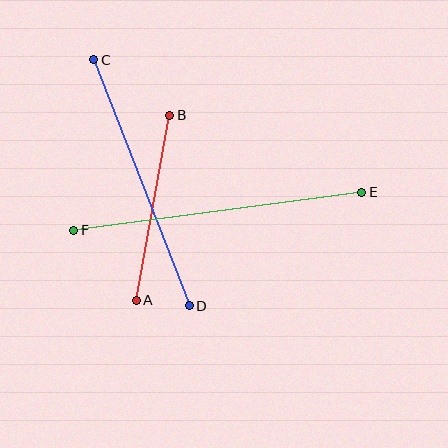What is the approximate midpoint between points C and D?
The midpoint is at approximately (141, 183) pixels.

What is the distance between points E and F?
The distance is approximately 290 pixels.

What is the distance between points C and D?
The distance is approximately 264 pixels.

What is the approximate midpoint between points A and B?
The midpoint is at approximately (153, 208) pixels.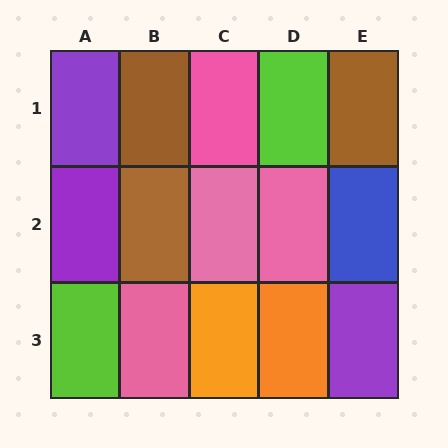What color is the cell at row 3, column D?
Orange.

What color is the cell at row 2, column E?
Blue.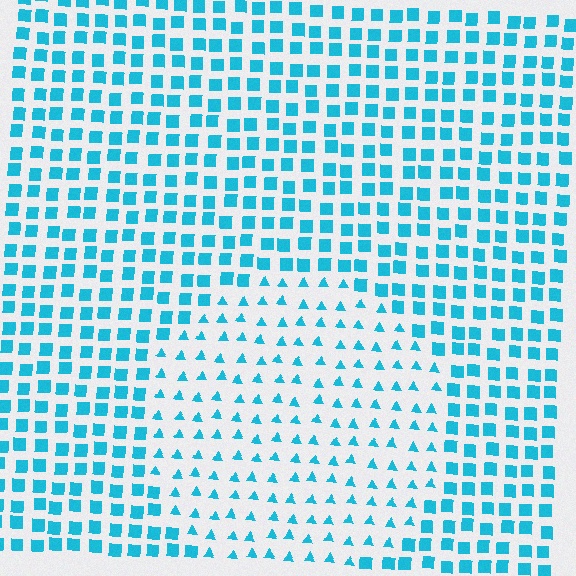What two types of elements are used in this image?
The image uses triangles inside the circle region and squares outside it.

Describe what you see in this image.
The image is filled with small cyan elements arranged in a uniform grid. A circle-shaped region contains triangles, while the surrounding area contains squares. The boundary is defined purely by the change in element shape.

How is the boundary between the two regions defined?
The boundary is defined by a change in element shape: triangles inside vs. squares outside. All elements share the same color and spacing.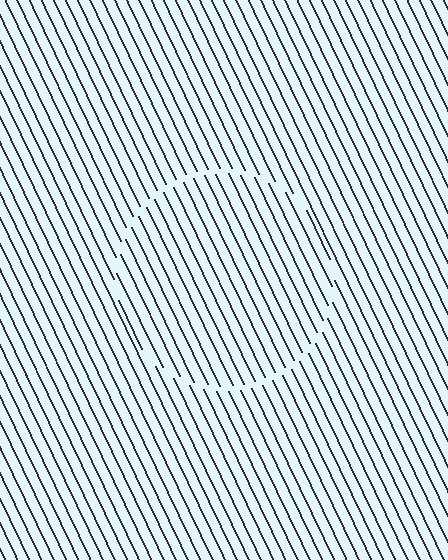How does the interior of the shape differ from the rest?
The interior of the shape contains the same grating, shifted by half a period — the contour is defined by the phase discontinuity where line-ends from the inner and outer gratings abut.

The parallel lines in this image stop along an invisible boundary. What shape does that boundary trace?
An illusory circle. The interior of the shape contains the same grating, shifted by half a period — the contour is defined by the phase discontinuity where line-ends from the inner and outer gratings abut.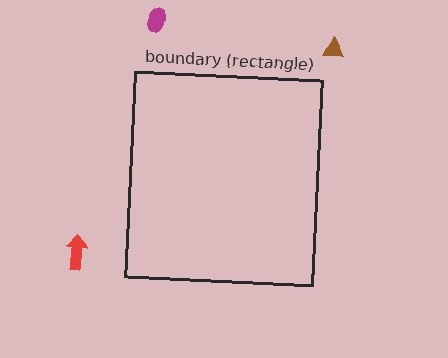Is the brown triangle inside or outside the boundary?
Outside.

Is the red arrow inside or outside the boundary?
Outside.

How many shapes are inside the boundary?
0 inside, 3 outside.